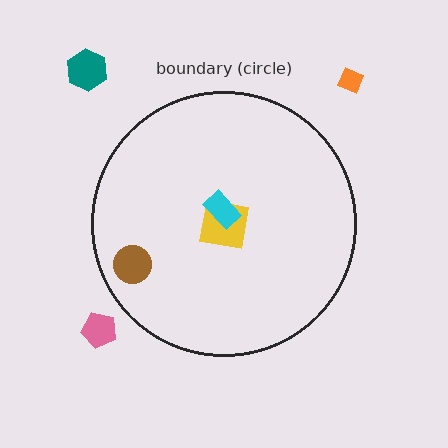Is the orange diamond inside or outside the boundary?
Outside.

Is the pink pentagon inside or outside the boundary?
Outside.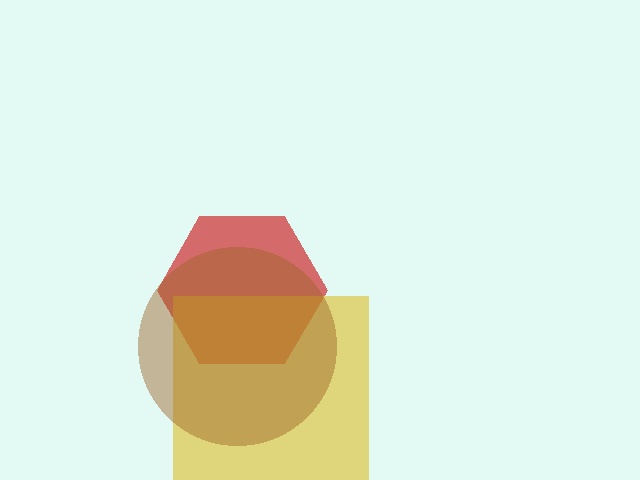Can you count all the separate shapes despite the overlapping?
Yes, there are 3 separate shapes.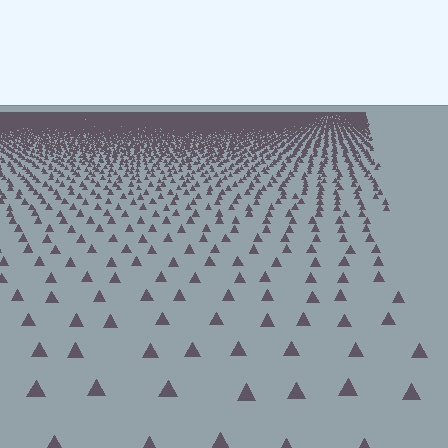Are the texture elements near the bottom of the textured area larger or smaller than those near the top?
Larger. Near the bottom, elements are closer to the viewer and appear at a bigger on-screen size.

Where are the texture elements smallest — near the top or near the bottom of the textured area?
Near the top.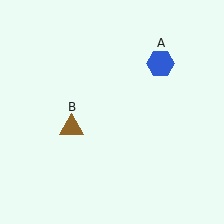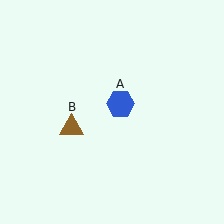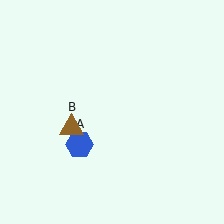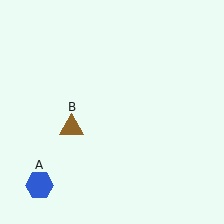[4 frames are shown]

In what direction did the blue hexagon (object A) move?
The blue hexagon (object A) moved down and to the left.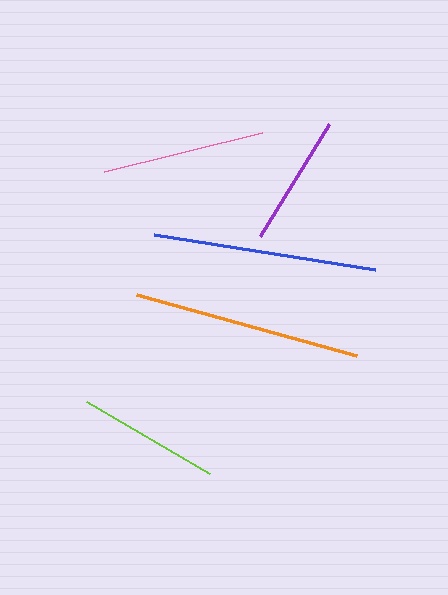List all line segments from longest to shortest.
From longest to shortest: orange, blue, pink, lime, purple.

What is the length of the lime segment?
The lime segment is approximately 143 pixels long.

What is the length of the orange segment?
The orange segment is approximately 228 pixels long.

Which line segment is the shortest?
The purple line is the shortest at approximately 132 pixels.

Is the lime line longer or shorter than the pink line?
The pink line is longer than the lime line.